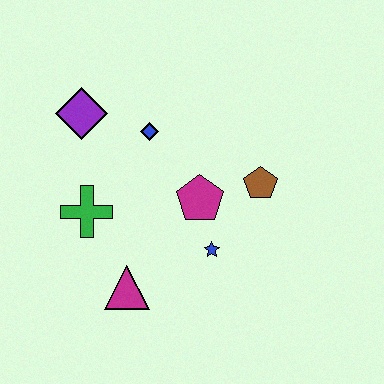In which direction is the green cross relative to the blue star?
The green cross is to the left of the blue star.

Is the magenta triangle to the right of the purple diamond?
Yes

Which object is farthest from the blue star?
The purple diamond is farthest from the blue star.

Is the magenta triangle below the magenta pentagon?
Yes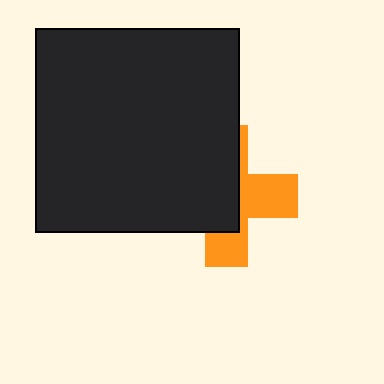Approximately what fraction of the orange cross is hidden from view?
Roughly 57% of the orange cross is hidden behind the black square.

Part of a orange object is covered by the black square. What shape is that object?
It is a cross.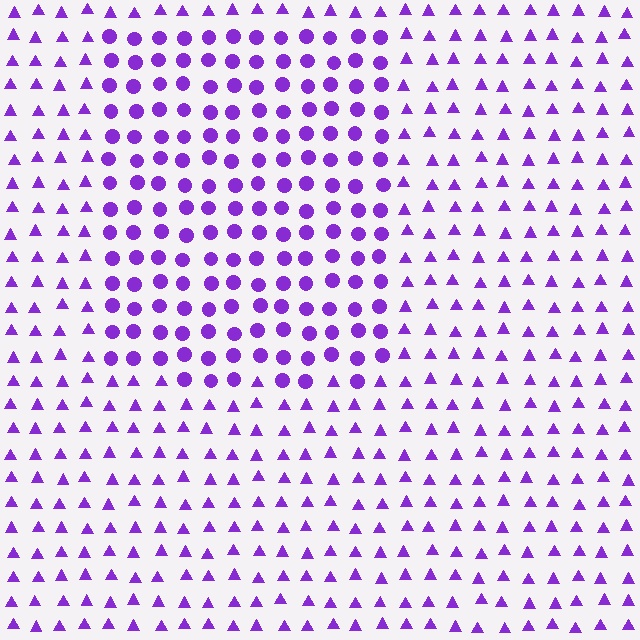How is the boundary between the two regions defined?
The boundary is defined by a change in element shape: circles inside vs. triangles outside. All elements share the same color and spacing.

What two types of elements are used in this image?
The image uses circles inside the rectangle region and triangles outside it.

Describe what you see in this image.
The image is filled with small purple elements arranged in a uniform grid. A rectangle-shaped region contains circles, while the surrounding area contains triangles. The boundary is defined purely by the change in element shape.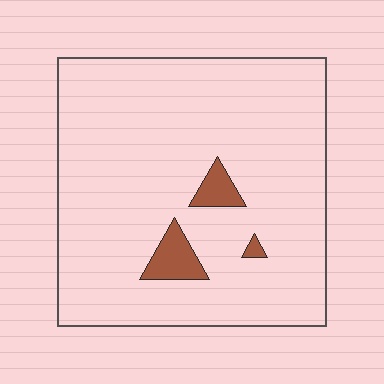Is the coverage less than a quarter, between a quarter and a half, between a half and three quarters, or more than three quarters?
Less than a quarter.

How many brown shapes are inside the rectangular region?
3.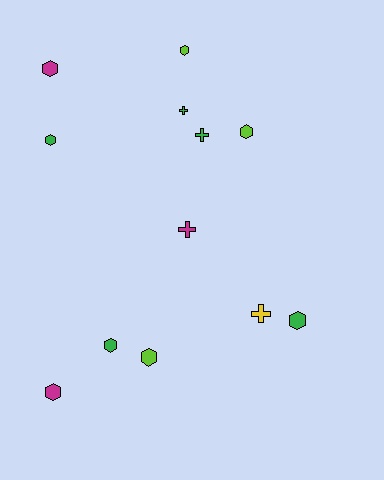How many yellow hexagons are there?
There are no yellow hexagons.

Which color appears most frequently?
Green, with 5 objects.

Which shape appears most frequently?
Hexagon, with 8 objects.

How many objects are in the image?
There are 12 objects.